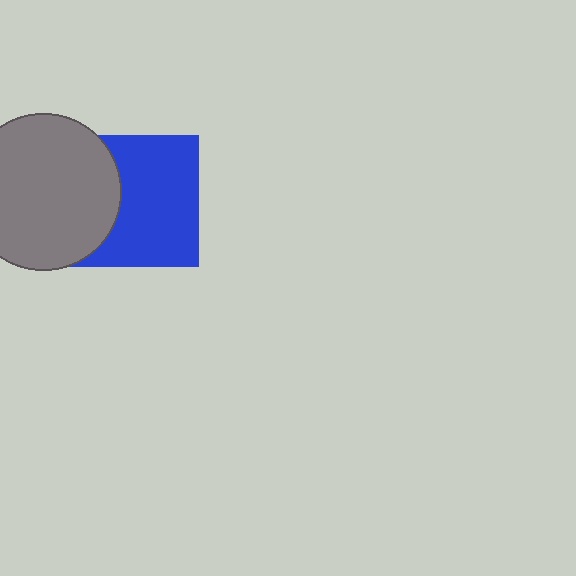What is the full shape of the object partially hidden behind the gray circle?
The partially hidden object is a blue square.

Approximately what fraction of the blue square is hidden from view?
Roughly 32% of the blue square is hidden behind the gray circle.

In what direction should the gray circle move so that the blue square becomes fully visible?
The gray circle should move left. That is the shortest direction to clear the overlap and leave the blue square fully visible.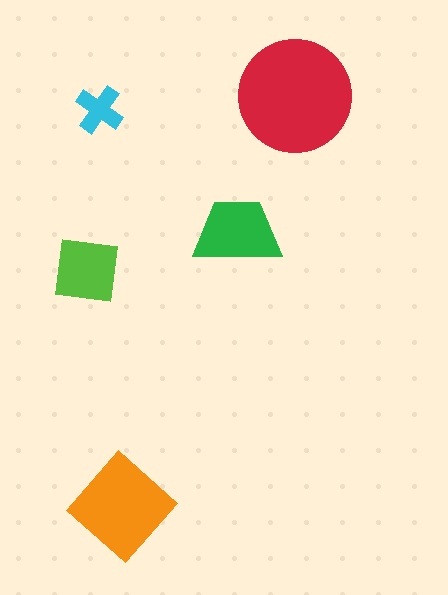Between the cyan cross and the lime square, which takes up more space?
The lime square.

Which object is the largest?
The red circle.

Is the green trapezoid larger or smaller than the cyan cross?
Larger.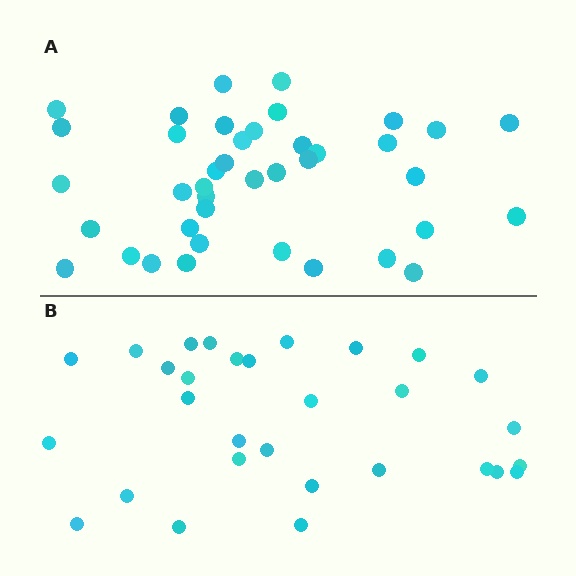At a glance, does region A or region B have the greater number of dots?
Region A (the top region) has more dots.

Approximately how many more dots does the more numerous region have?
Region A has roughly 10 or so more dots than region B.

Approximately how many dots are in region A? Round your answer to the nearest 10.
About 40 dots.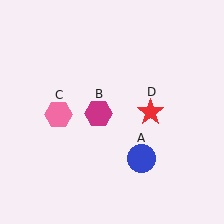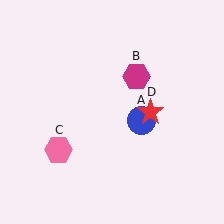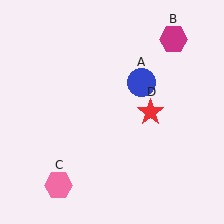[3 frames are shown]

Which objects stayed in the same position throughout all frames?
Red star (object D) remained stationary.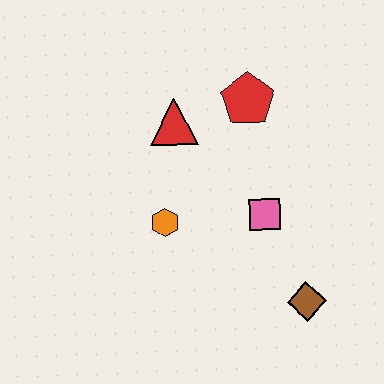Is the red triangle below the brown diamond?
No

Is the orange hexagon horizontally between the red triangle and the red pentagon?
No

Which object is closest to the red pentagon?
The red triangle is closest to the red pentagon.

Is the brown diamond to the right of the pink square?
Yes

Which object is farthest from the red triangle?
The brown diamond is farthest from the red triangle.